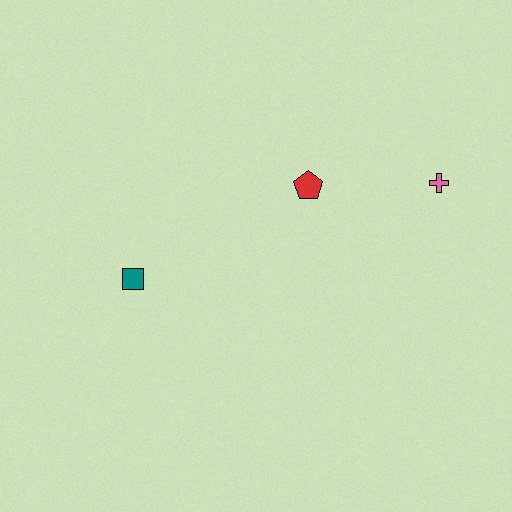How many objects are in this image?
There are 3 objects.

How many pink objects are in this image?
There is 1 pink object.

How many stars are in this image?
There are no stars.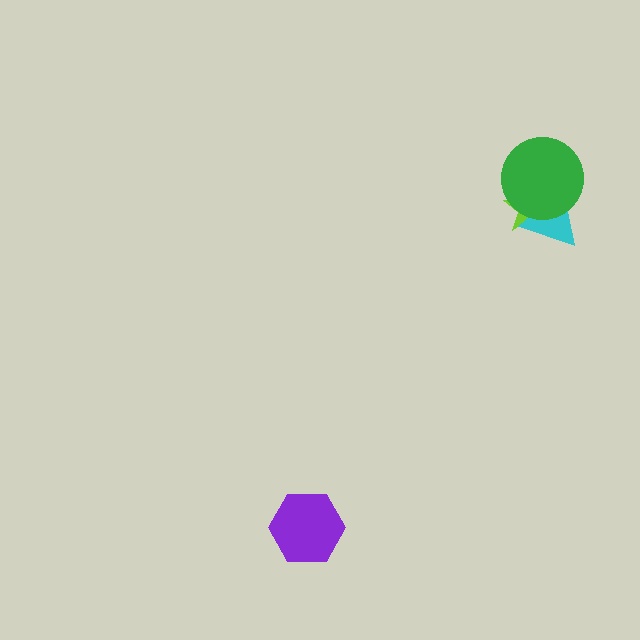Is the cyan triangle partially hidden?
Yes, it is partially covered by another shape.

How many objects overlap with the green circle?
2 objects overlap with the green circle.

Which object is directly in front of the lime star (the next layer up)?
The cyan triangle is directly in front of the lime star.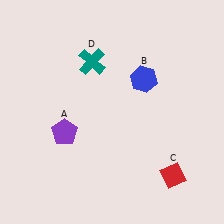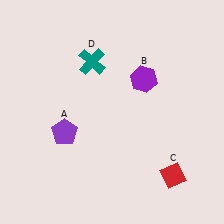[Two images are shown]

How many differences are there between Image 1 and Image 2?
There is 1 difference between the two images.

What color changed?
The hexagon (B) changed from blue in Image 1 to purple in Image 2.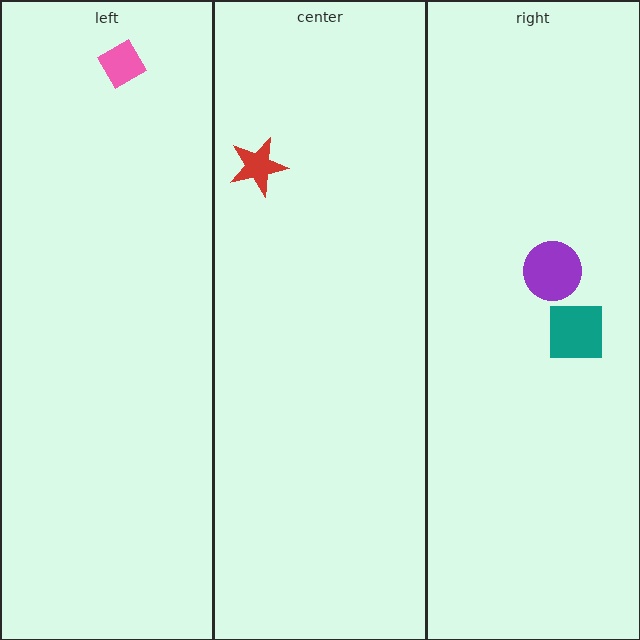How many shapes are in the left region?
1.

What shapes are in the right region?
The teal square, the purple circle.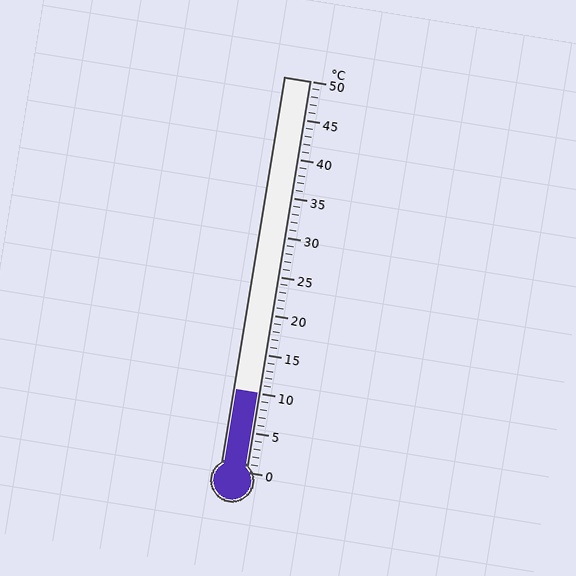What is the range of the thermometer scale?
The thermometer scale ranges from 0°C to 50°C.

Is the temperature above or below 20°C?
The temperature is below 20°C.